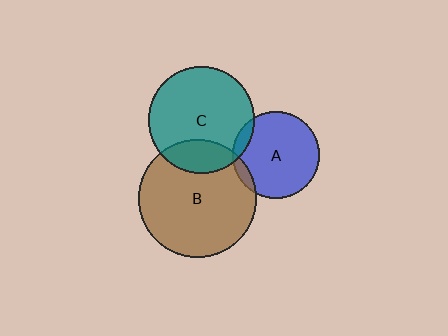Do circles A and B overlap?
Yes.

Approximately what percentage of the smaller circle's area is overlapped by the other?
Approximately 5%.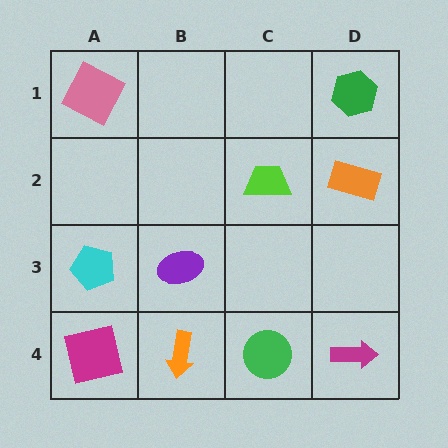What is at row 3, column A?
A cyan pentagon.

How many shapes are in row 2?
2 shapes.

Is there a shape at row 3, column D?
No, that cell is empty.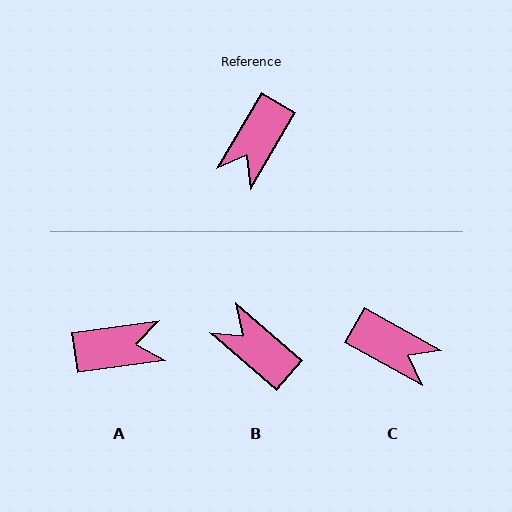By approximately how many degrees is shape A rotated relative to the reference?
Approximately 129 degrees counter-clockwise.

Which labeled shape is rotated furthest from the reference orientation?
A, about 129 degrees away.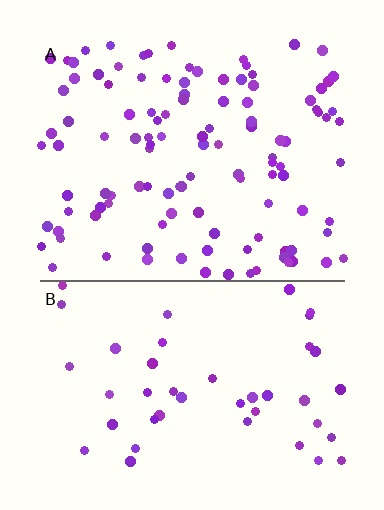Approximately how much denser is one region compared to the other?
Approximately 2.6× — region A over region B.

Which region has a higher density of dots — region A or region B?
A (the top).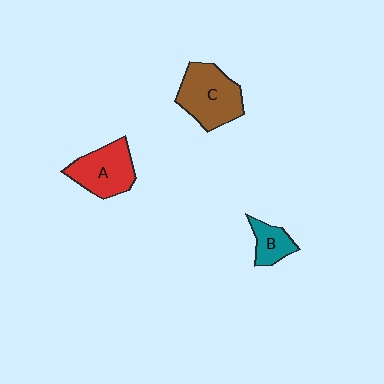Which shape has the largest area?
Shape C (brown).